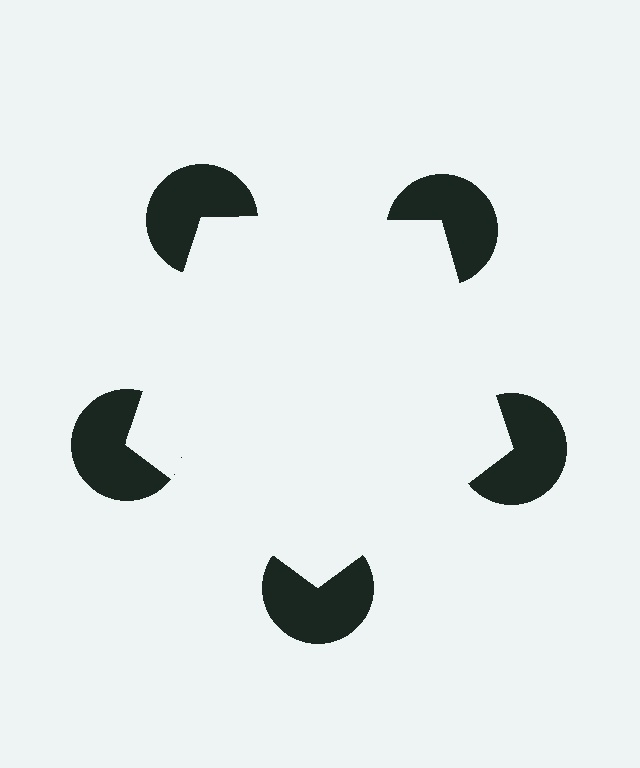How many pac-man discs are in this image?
There are 5 — one at each vertex of the illusory pentagon.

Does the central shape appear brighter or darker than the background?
It typically appears slightly brighter than the background, even though no actual brightness change is drawn.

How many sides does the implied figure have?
5 sides.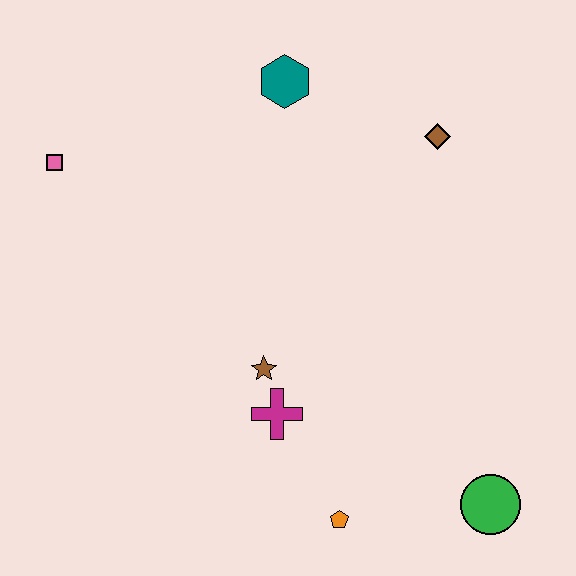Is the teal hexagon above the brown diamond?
Yes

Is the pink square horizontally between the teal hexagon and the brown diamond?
No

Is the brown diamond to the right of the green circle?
No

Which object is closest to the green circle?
The orange pentagon is closest to the green circle.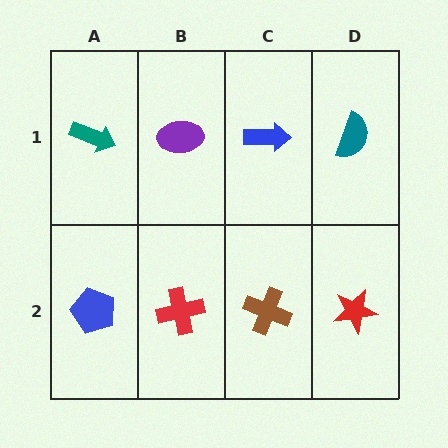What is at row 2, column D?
A red star.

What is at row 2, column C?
A brown cross.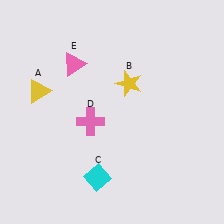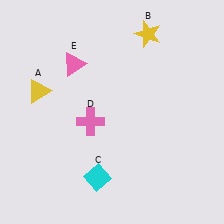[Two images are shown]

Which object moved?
The yellow star (B) moved up.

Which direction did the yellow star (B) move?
The yellow star (B) moved up.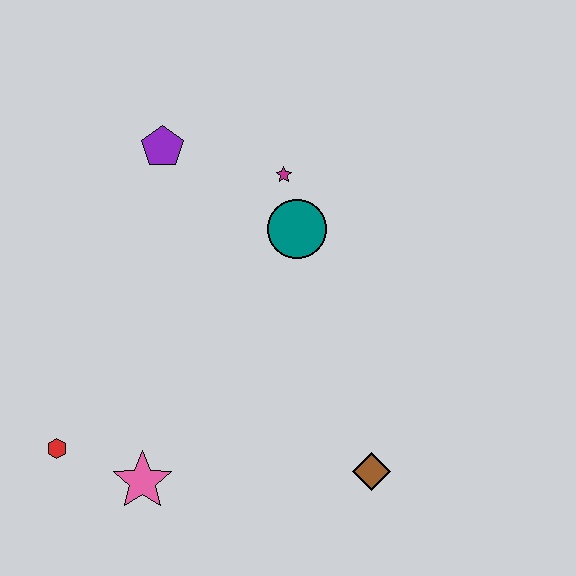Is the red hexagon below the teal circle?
Yes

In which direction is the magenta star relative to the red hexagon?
The magenta star is above the red hexagon.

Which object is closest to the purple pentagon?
The magenta star is closest to the purple pentagon.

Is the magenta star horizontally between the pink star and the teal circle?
Yes